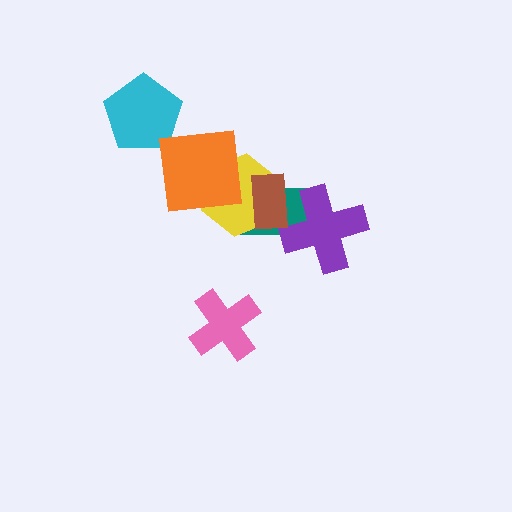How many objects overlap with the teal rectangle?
3 objects overlap with the teal rectangle.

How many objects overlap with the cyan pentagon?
0 objects overlap with the cyan pentagon.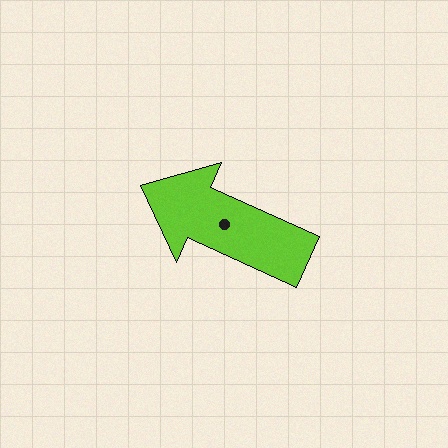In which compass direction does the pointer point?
Northwest.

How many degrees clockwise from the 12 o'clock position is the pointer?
Approximately 294 degrees.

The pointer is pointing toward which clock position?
Roughly 10 o'clock.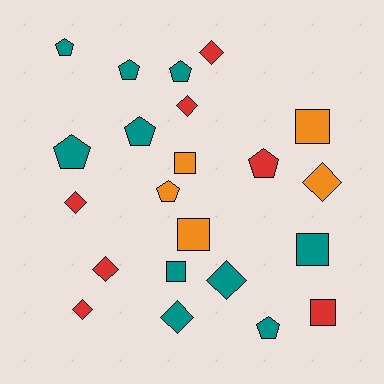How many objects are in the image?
There are 22 objects.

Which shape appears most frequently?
Pentagon, with 8 objects.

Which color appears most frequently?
Teal, with 10 objects.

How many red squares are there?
There is 1 red square.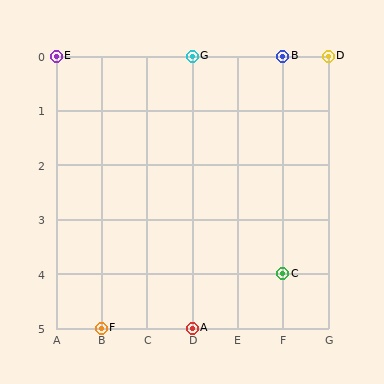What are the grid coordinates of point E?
Point E is at grid coordinates (A, 0).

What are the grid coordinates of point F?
Point F is at grid coordinates (B, 5).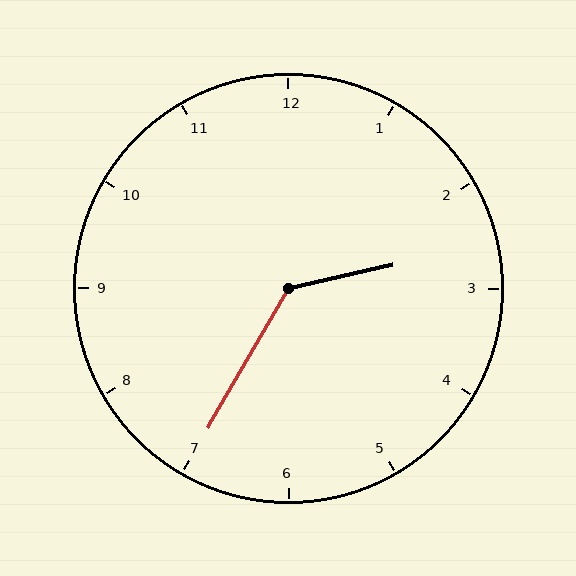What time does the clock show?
2:35.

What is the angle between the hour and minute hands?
Approximately 132 degrees.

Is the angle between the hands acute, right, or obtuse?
It is obtuse.